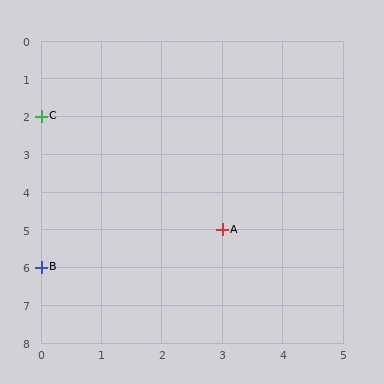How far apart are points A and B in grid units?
Points A and B are 3 columns and 1 row apart (about 3.2 grid units diagonally).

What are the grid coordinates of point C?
Point C is at grid coordinates (0, 2).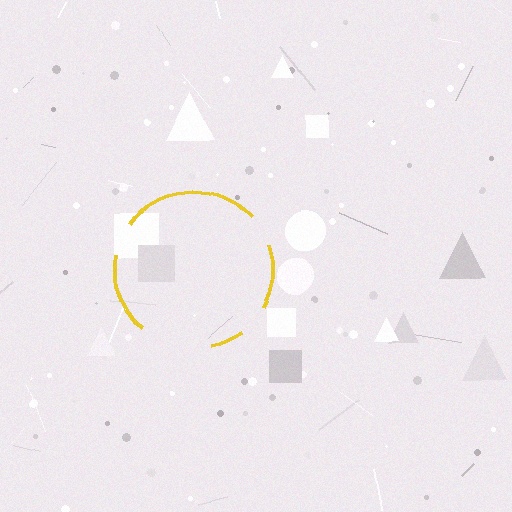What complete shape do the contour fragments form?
The contour fragments form a circle.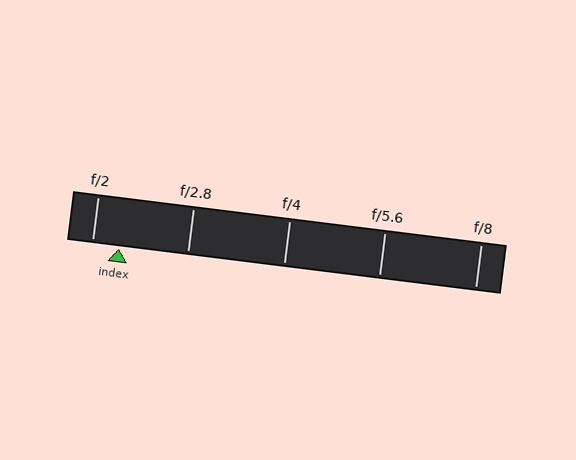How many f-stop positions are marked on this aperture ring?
There are 5 f-stop positions marked.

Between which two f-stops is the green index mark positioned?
The index mark is between f/2 and f/2.8.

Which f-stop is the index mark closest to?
The index mark is closest to f/2.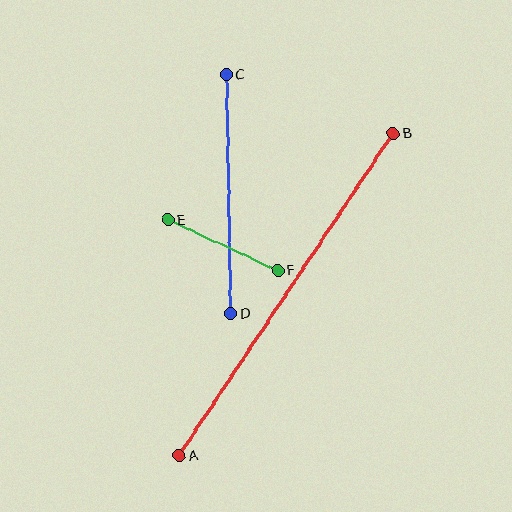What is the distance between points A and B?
The distance is approximately 387 pixels.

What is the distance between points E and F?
The distance is approximately 121 pixels.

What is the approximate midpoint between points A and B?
The midpoint is at approximately (286, 295) pixels.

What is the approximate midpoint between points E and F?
The midpoint is at approximately (223, 245) pixels.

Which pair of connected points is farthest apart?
Points A and B are farthest apart.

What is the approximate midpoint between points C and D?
The midpoint is at approximately (229, 194) pixels.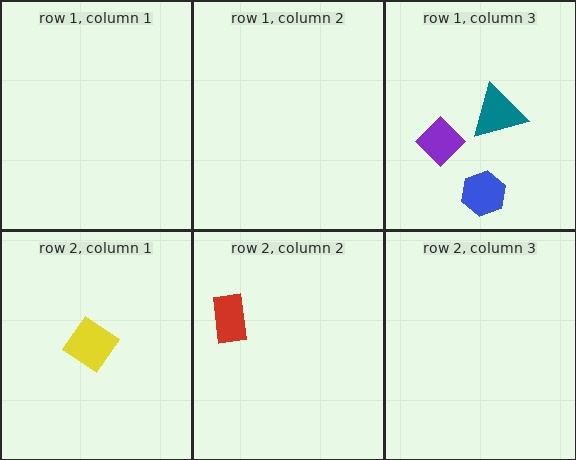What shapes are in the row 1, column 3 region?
The teal triangle, the purple diamond, the blue hexagon.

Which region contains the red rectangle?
The row 2, column 2 region.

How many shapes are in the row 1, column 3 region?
3.